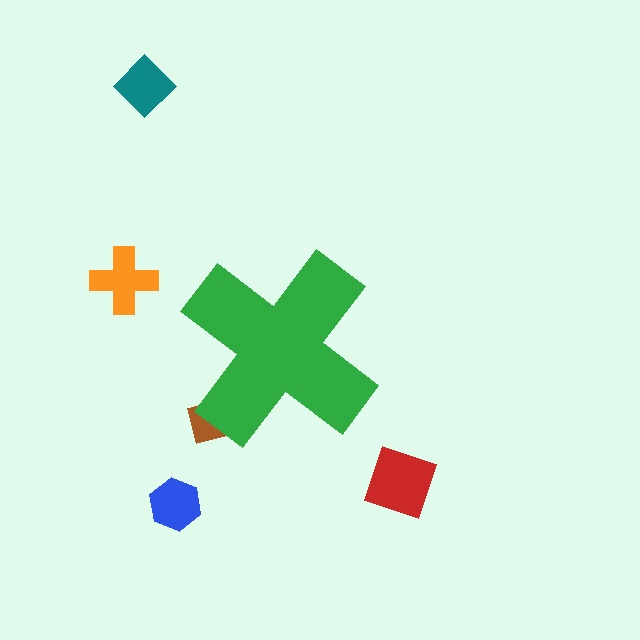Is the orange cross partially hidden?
No, the orange cross is fully visible.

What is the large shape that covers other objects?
A green cross.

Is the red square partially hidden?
No, the red square is fully visible.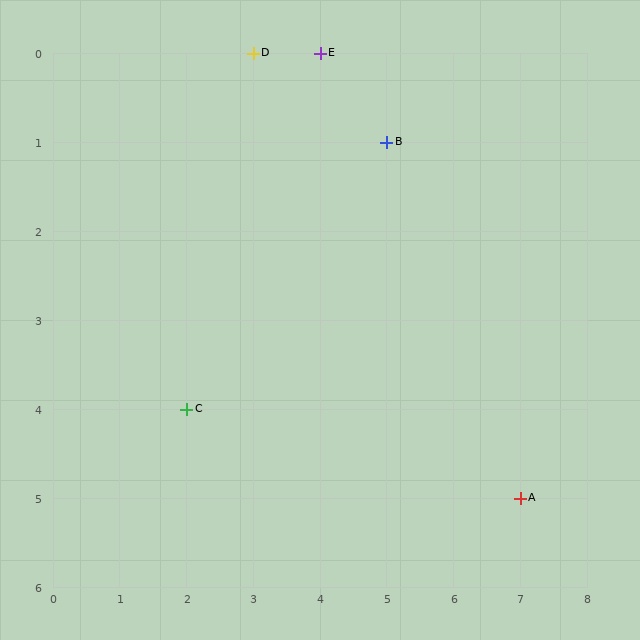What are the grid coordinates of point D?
Point D is at grid coordinates (3, 0).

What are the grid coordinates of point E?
Point E is at grid coordinates (4, 0).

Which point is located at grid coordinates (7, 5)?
Point A is at (7, 5).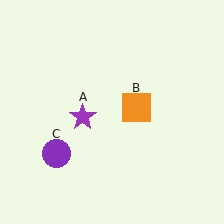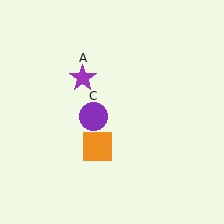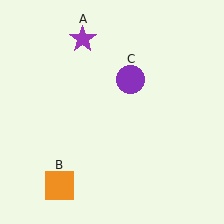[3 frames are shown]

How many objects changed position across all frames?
3 objects changed position: purple star (object A), orange square (object B), purple circle (object C).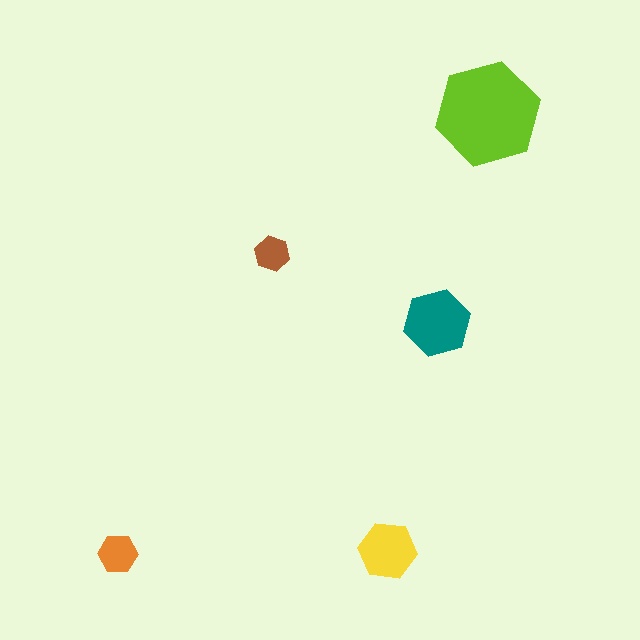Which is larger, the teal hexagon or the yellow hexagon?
The teal one.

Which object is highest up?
The lime hexagon is topmost.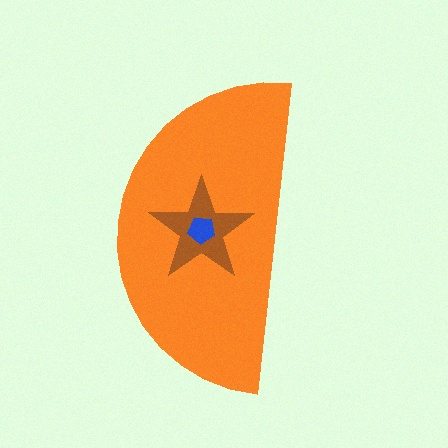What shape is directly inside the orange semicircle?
The brown star.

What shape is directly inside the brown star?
The blue pentagon.